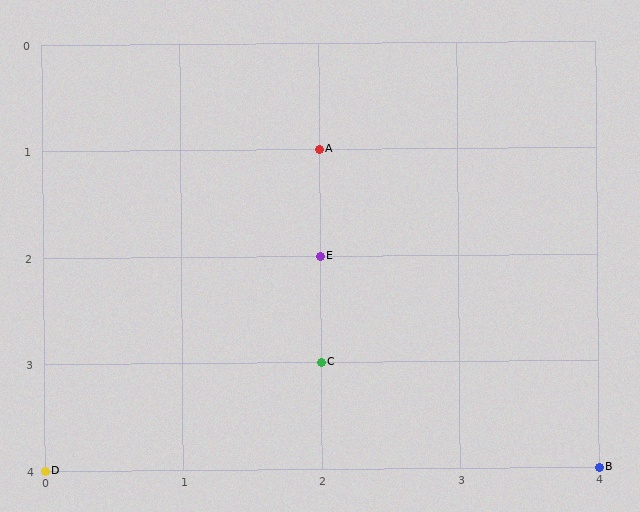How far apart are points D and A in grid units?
Points D and A are 2 columns and 3 rows apart (about 3.6 grid units diagonally).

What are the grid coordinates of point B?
Point B is at grid coordinates (4, 4).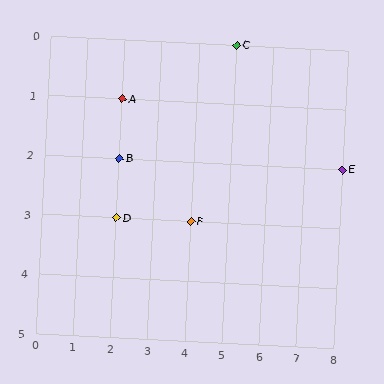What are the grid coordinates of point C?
Point C is at grid coordinates (5, 0).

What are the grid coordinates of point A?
Point A is at grid coordinates (2, 1).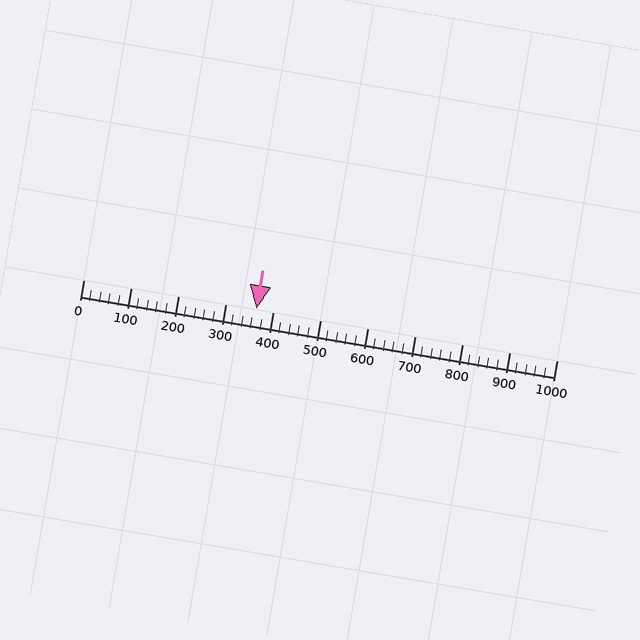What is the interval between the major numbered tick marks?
The major tick marks are spaced 100 units apart.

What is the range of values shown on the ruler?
The ruler shows values from 0 to 1000.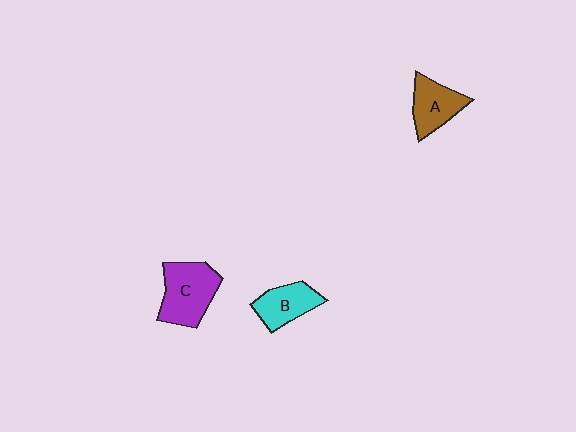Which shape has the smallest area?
Shape B (cyan).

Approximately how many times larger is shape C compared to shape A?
Approximately 1.4 times.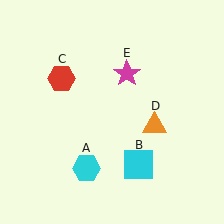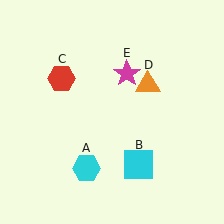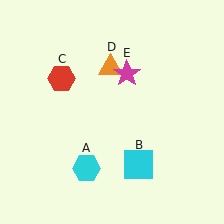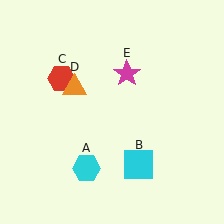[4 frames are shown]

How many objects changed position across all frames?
1 object changed position: orange triangle (object D).